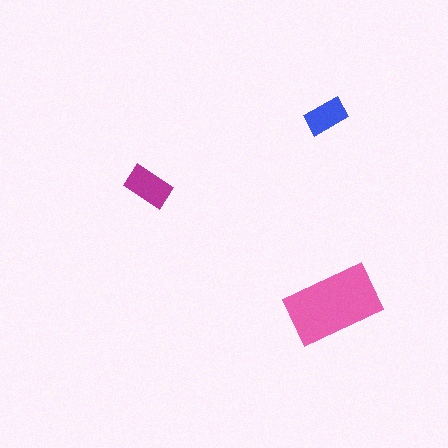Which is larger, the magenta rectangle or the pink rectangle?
The pink one.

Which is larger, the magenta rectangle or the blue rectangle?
The magenta one.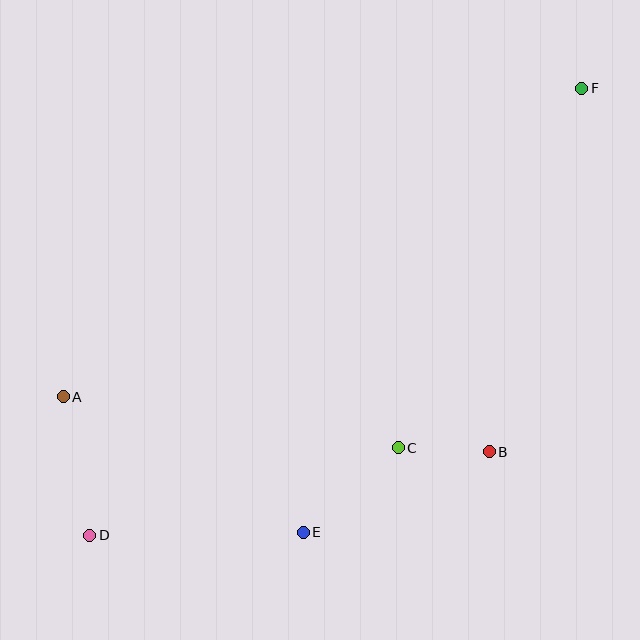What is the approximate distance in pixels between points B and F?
The distance between B and F is approximately 375 pixels.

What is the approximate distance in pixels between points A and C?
The distance between A and C is approximately 339 pixels.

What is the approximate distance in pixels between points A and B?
The distance between A and B is approximately 429 pixels.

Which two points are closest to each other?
Points B and C are closest to each other.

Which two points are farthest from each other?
Points D and F are farthest from each other.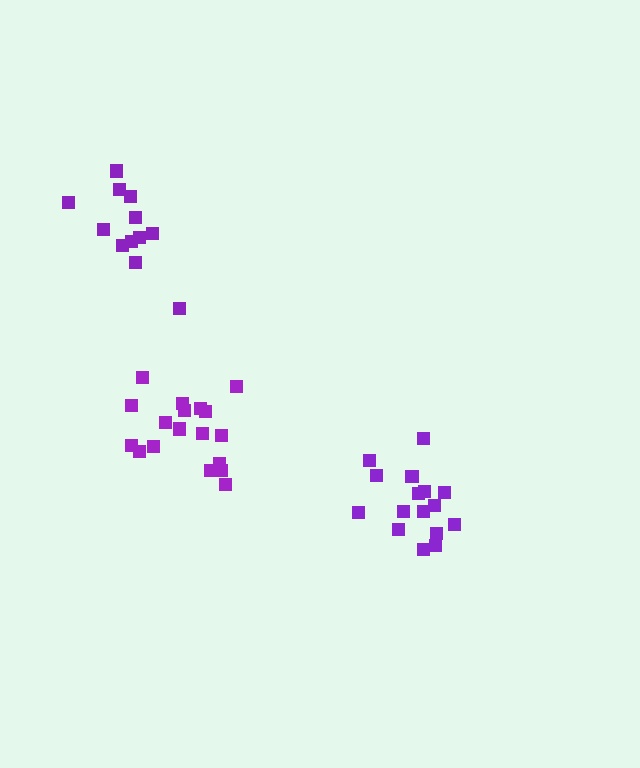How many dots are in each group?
Group 1: 12 dots, Group 2: 16 dots, Group 3: 18 dots (46 total).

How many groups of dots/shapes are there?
There are 3 groups.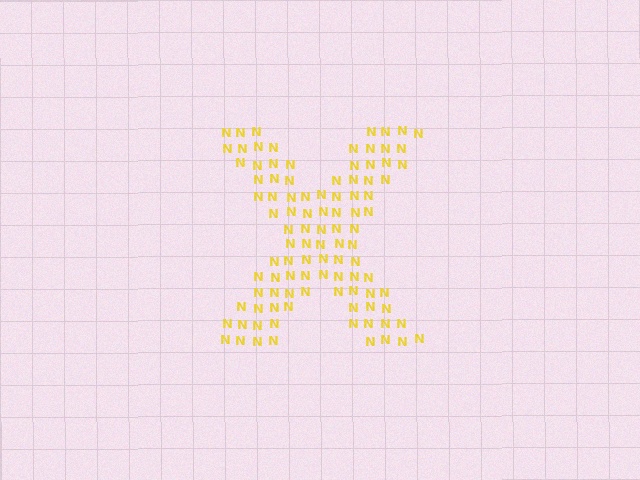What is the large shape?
The large shape is the letter X.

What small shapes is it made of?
It is made of small letter N's.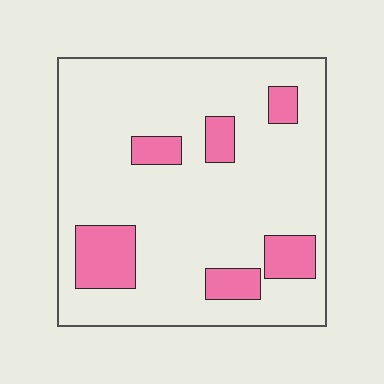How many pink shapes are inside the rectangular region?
6.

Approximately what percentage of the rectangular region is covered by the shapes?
Approximately 15%.